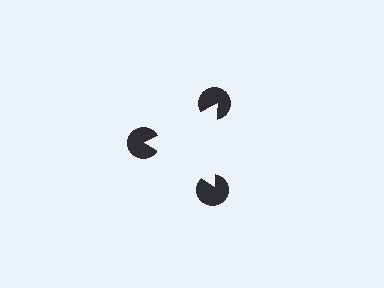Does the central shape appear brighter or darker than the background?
It typically appears slightly brighter than the background, even though no actual brightness change is drawn.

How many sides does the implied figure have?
3 sides.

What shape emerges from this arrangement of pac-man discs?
An illusory triangle — its edges are inferred from the aligned wedge cuts in the pac-man discs, not physically drawn.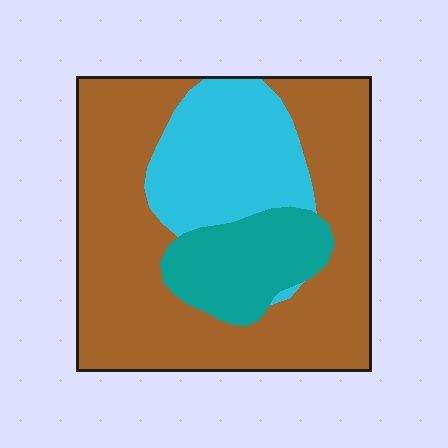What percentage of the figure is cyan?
Cyan takes up less than a quarter of the figure.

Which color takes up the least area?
Teal, at roughly 15%.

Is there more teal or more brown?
Brown.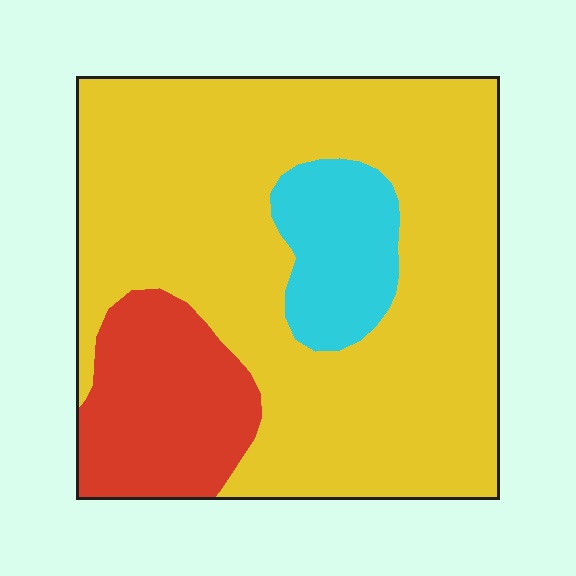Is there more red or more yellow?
Yellow.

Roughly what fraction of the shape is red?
Red covers 17% of the shape.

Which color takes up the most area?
Yellow, at roughly 70%.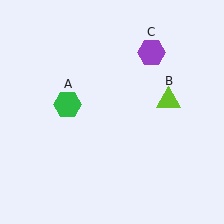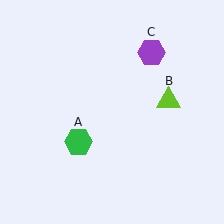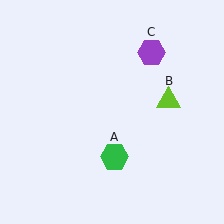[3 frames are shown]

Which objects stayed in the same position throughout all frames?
Lime triangle (object B) and purple hexagon (object C) remained stationary.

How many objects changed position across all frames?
1 object changed position: green hexagon (object A).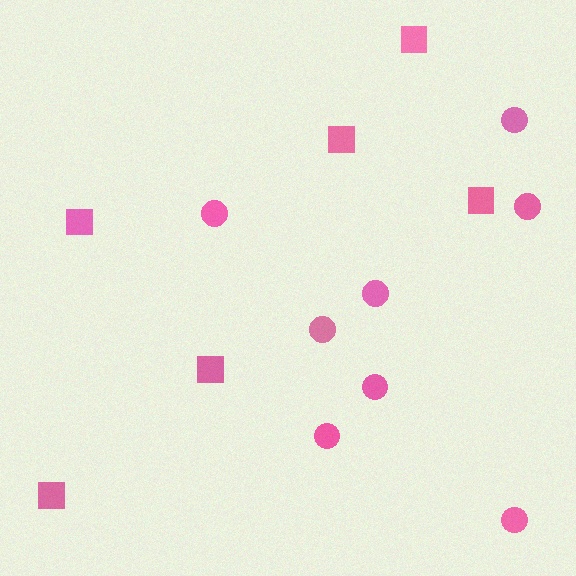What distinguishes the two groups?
There are 2 groups: one group of squares (6) and one group of circles (8).